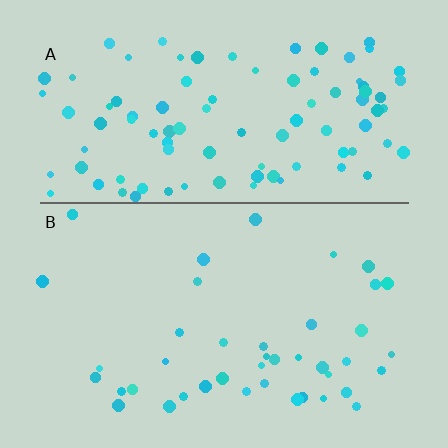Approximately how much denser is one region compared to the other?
Approximately 2.3× — region A over region B.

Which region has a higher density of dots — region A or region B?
A (the top).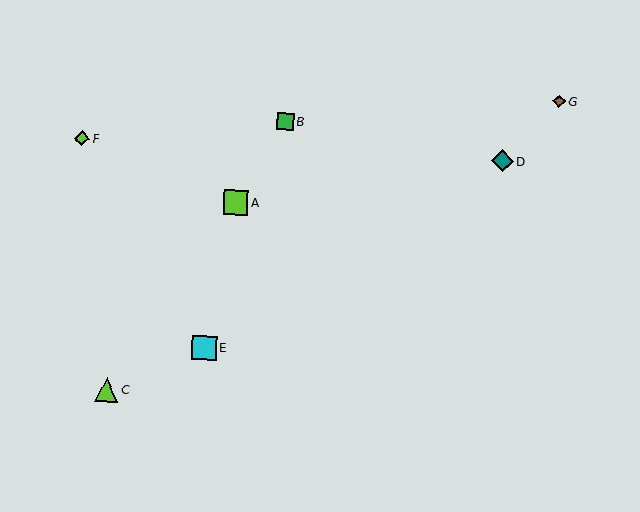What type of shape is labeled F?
Shape F is a lime diamond.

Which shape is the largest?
The cyan square (labeled E) is the largest.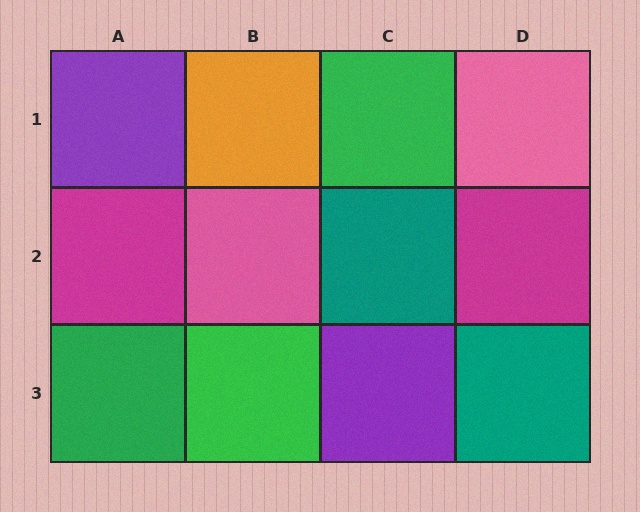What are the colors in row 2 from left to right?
Magenta, pink, teal, magenta.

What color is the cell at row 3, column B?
Green.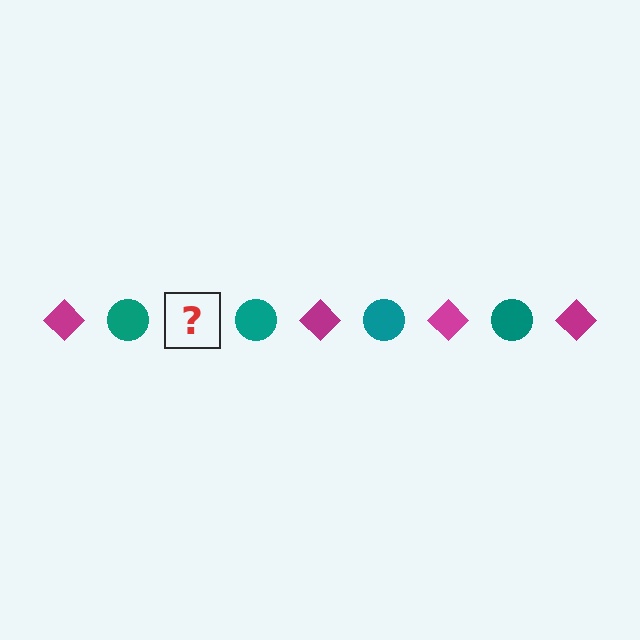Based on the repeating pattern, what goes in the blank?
The blank should be a magenta diamond.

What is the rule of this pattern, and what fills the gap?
The rule is that the pattern alternates between magenta diamond and teal circle. The gap should be filled with a magenta diamond.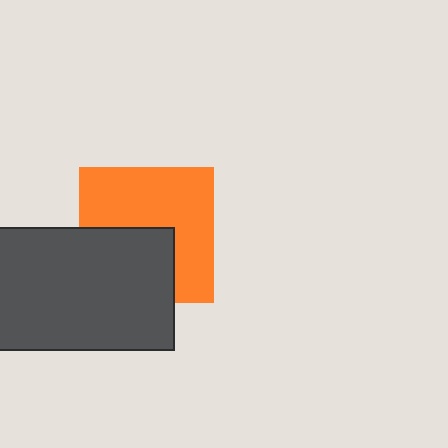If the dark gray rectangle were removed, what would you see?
You would see the complete orange square.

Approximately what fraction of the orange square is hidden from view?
Roughly 40% of the orange square is hidden behind the dark gray rectangle.